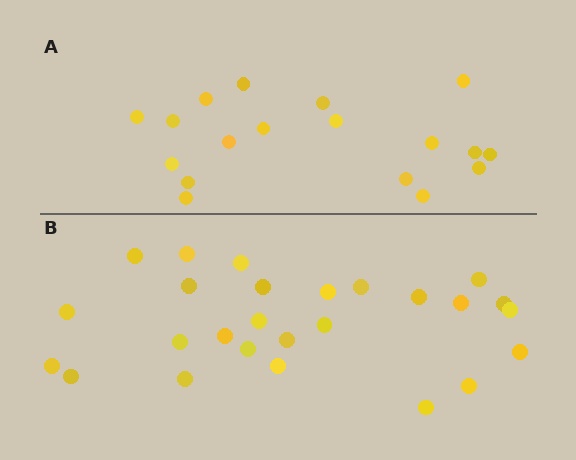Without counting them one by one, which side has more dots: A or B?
Region B (the bottom region) has more dots.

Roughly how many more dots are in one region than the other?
Region B has roughly 8 or so more dots than region A.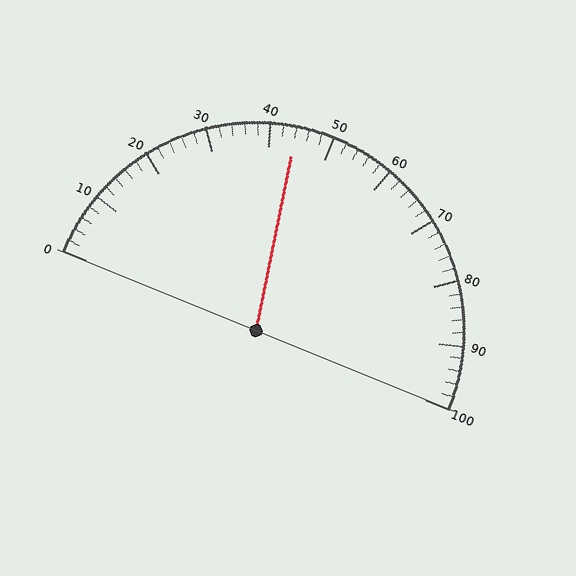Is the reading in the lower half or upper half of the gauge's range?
The reading is in the lower half of the range (0 to 100).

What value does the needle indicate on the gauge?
The needle indicates approximately 44.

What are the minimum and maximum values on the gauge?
The gauge ranges from 0 to 100.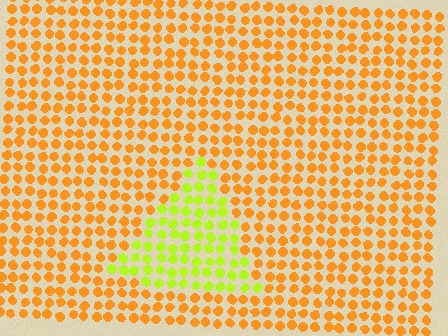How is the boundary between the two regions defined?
The boundary is defined purely by a slight shift in hue (about 48 degrees). Spacing, size, and orientation are identical on both sides.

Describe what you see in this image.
The image is filled with small orange elements in a uniform arrangement. A triangle-shaped region is visible where the elements are tinted to a slightly different hue, forming a subtle color boundary.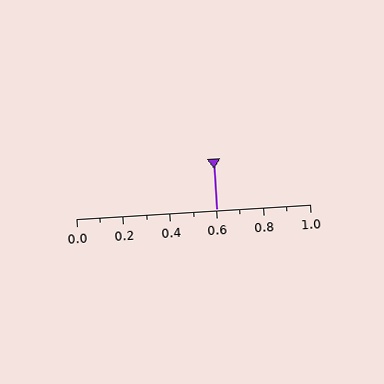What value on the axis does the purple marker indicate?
The marker indicates approximately 0.6.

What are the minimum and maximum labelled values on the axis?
The axis runs from 0.0 to 1.0.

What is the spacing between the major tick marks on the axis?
The major ticks are spaced 0.2 apart.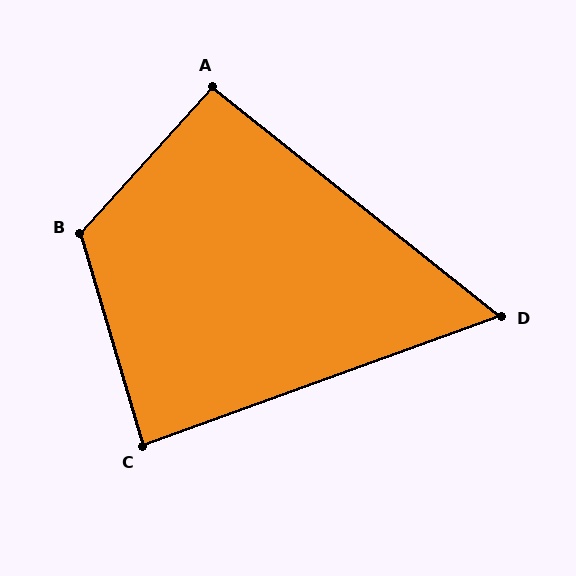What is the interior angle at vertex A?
Approximately 94 degrees (approximately right).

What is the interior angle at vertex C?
Approximately 86 degrees (approximately right).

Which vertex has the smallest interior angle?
D, at approximately 58 degrees.